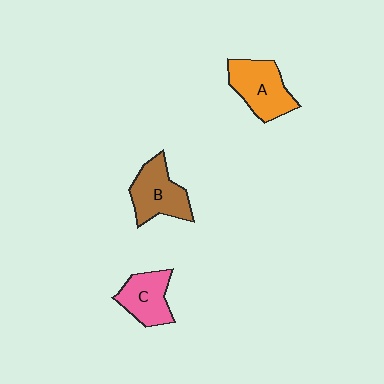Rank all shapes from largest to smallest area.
From largest to smallest: A (orange), B (brown), C (pink).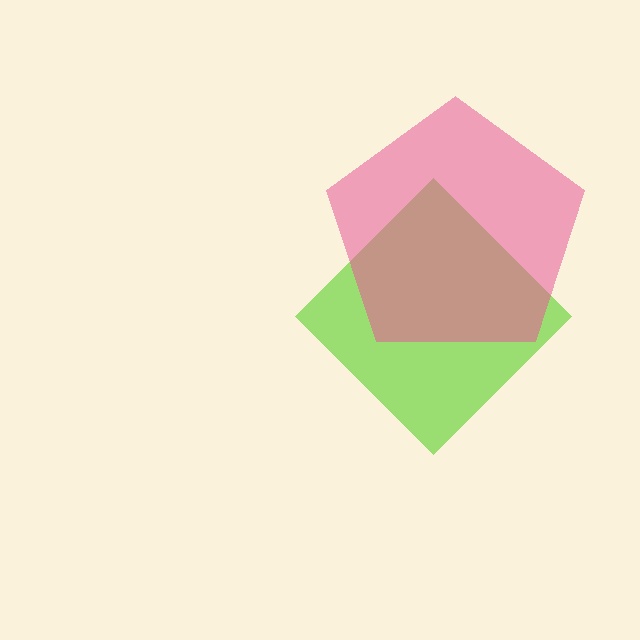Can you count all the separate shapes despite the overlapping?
Yes, there are 2 separate shapes.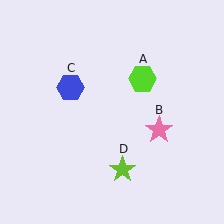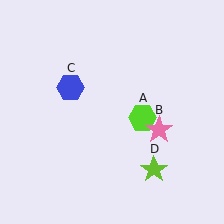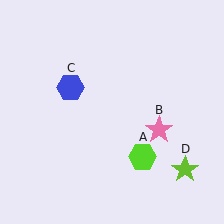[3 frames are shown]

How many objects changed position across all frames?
2 objects changed position: lime hexagon (object A), lime star (object D).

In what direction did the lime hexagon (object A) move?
The lime hexagon (object A) moved down.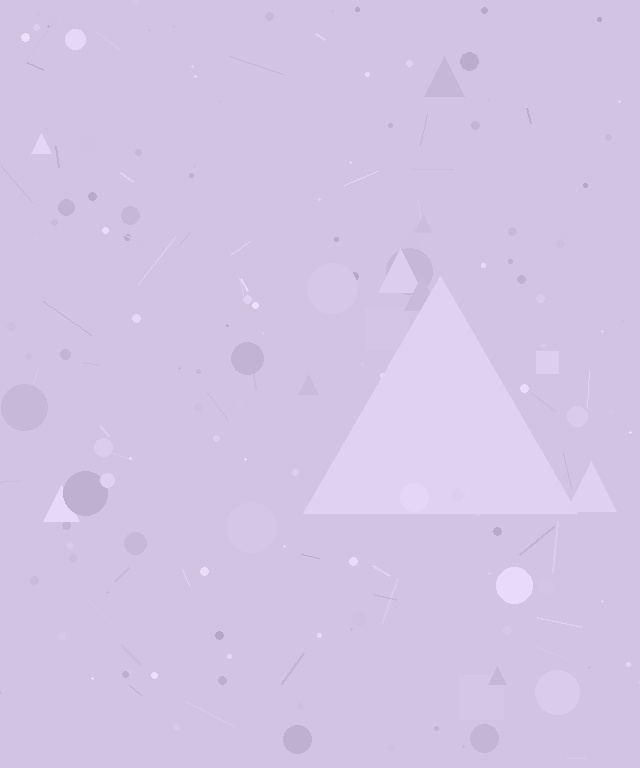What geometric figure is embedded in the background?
A triangle is embedded in the background.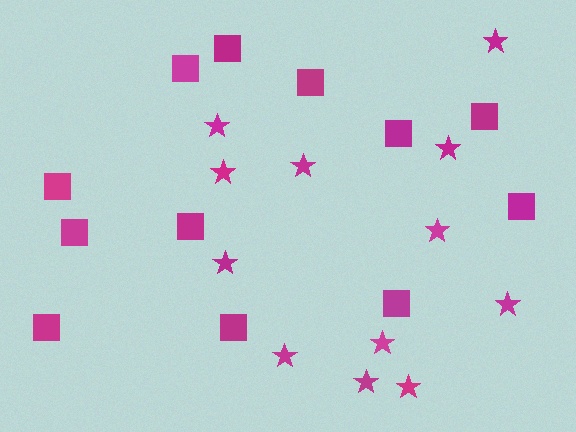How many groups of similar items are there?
There are 2 groups: one group of stars (12) and one group of squares (12).